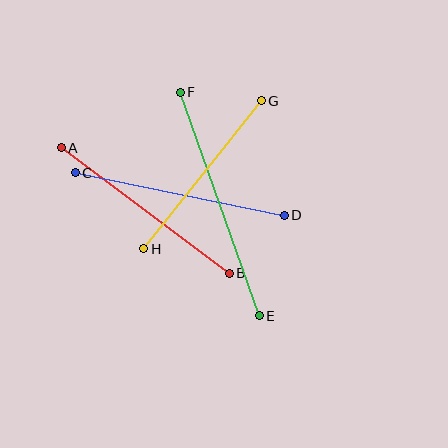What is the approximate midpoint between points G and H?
The midpoint is at approximately (203, 175) pixels.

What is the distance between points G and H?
The distance is approximately 189 pixels.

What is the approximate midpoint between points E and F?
The midpoint is at approximately (220, 204) pixels.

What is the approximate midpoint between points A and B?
The midpoint is at approximately (145, 211) pixels.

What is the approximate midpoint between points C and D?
The midpoint is at approximately (180, 194) pixels.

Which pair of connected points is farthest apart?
Points E and F are farthest apart.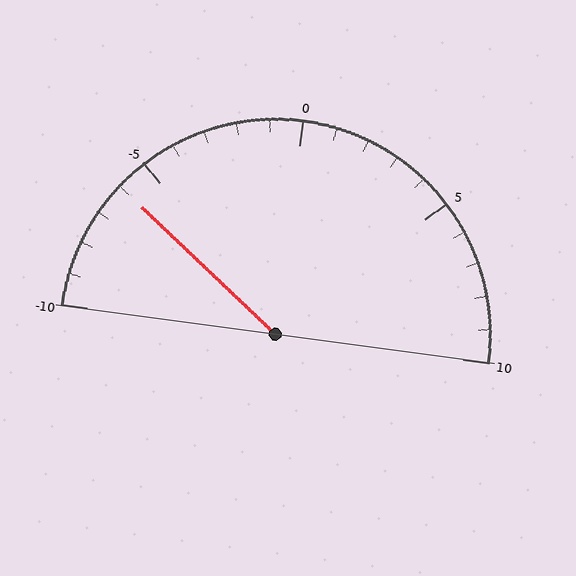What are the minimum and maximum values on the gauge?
The gauge ranges from -10 to 10.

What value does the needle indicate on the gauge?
The needle indicates approximately -6.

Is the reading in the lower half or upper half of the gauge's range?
The reading is in the lower half of the range (-10 to 10).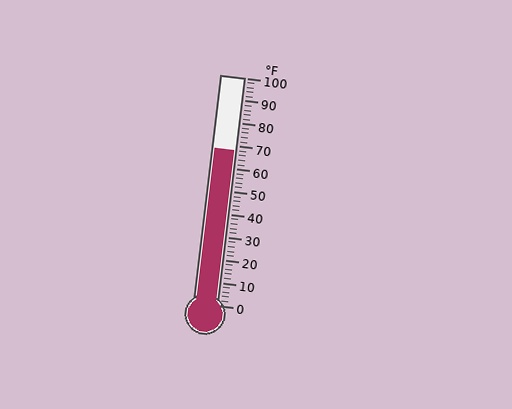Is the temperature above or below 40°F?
The temperature is above 40°F.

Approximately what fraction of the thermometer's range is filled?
The thermometer is filled to approximately 70% of its range.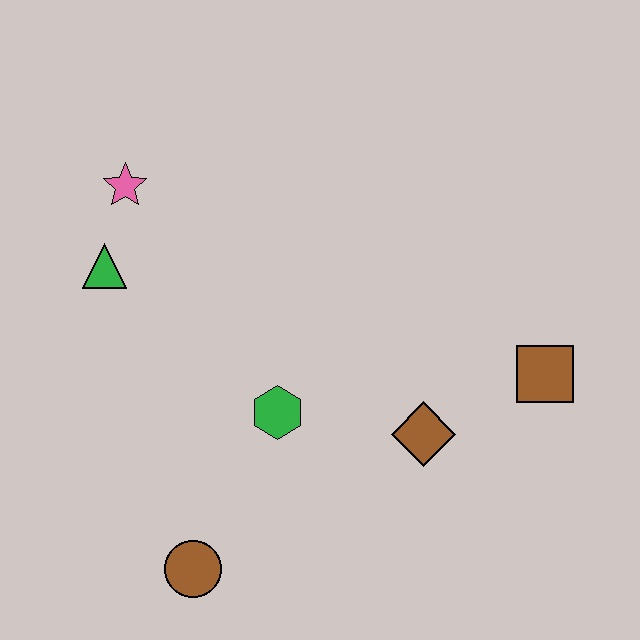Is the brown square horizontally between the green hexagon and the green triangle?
No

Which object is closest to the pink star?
The green triangle is closest to the pink star.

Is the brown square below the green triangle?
Yes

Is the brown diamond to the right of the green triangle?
Yes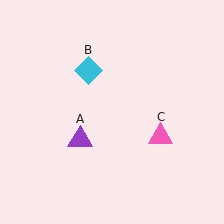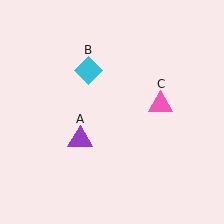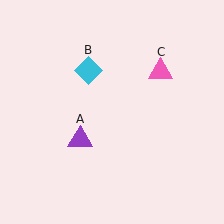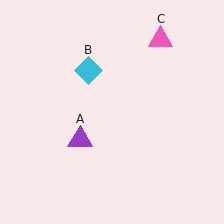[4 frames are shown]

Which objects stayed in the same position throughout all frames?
Purple triangle (object A) and cyan diamond (object B) remained stationary.